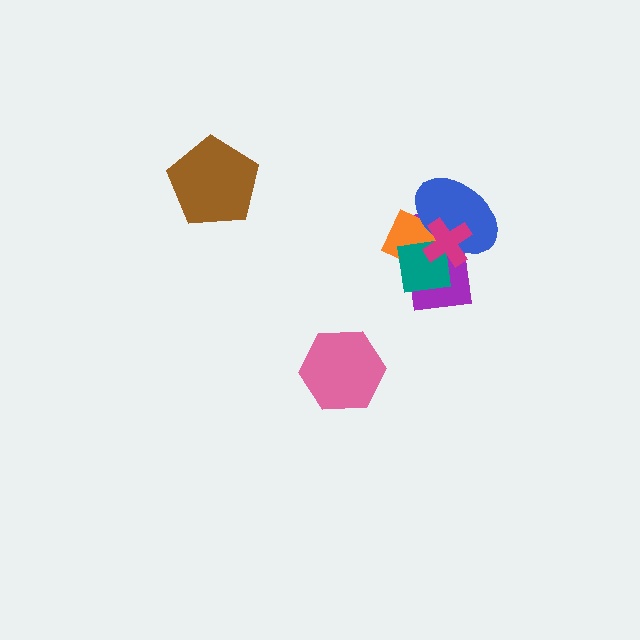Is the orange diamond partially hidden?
Yes, it is partially covered by another shape.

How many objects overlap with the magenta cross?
4 objects overlap with the magenta cross.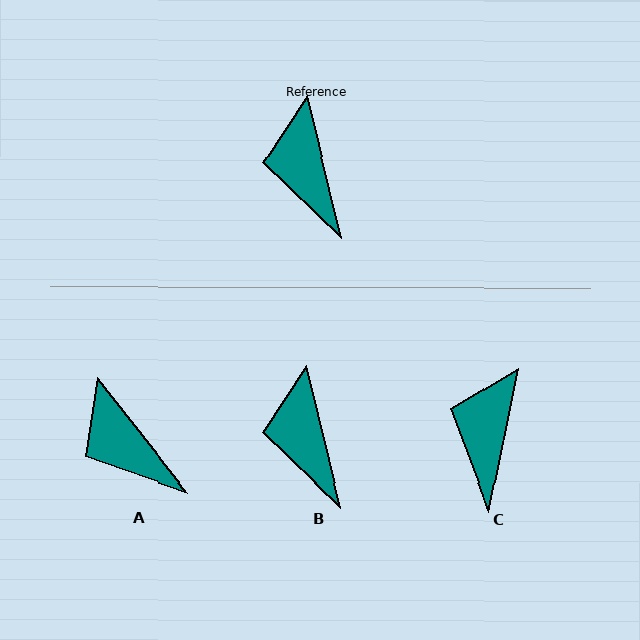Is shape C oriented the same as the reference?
No, it is off by about 25 degrees.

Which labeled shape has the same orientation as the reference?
B.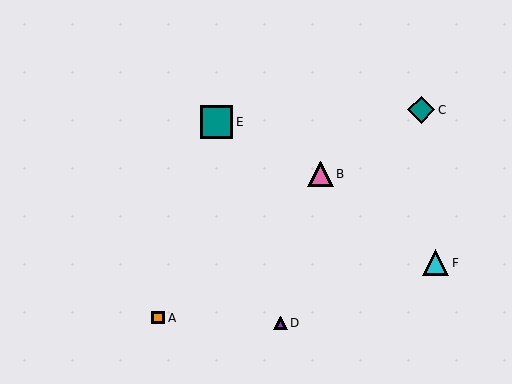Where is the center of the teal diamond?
The center of the teal diamond is at (421, 110).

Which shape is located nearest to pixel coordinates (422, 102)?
The teal diamond (labeled C) at (421, 110) is nearest to that location.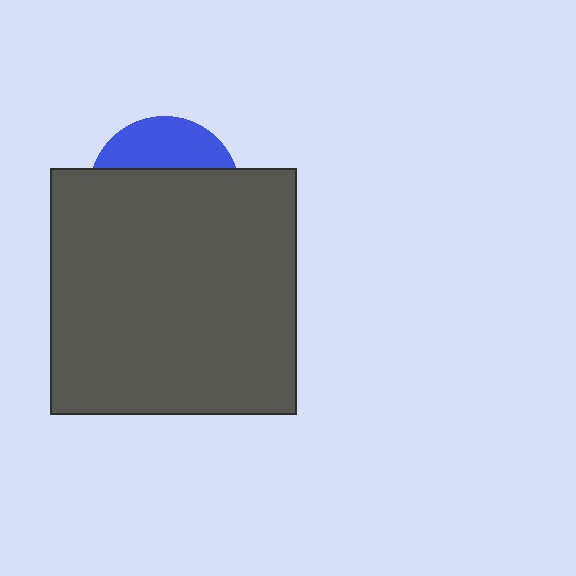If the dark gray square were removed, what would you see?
You would see the complete blue circle.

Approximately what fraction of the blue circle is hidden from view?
Roughly 70% of the blue circle is hidden behind the dark gray square.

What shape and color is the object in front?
The object in front is a dark gray square.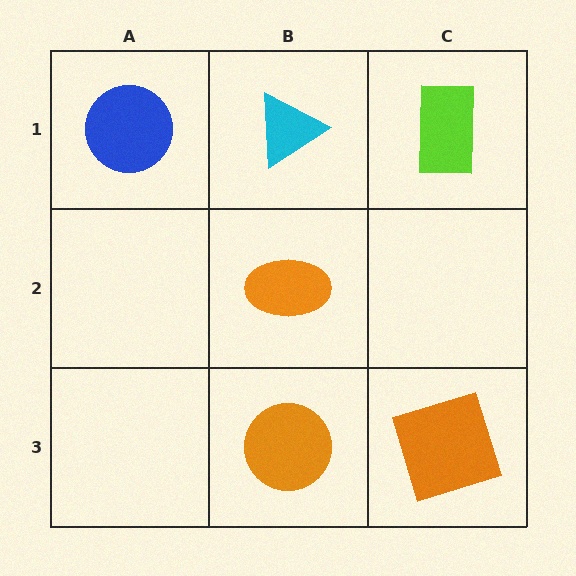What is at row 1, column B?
A cyan triangle.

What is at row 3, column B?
An orange circle.